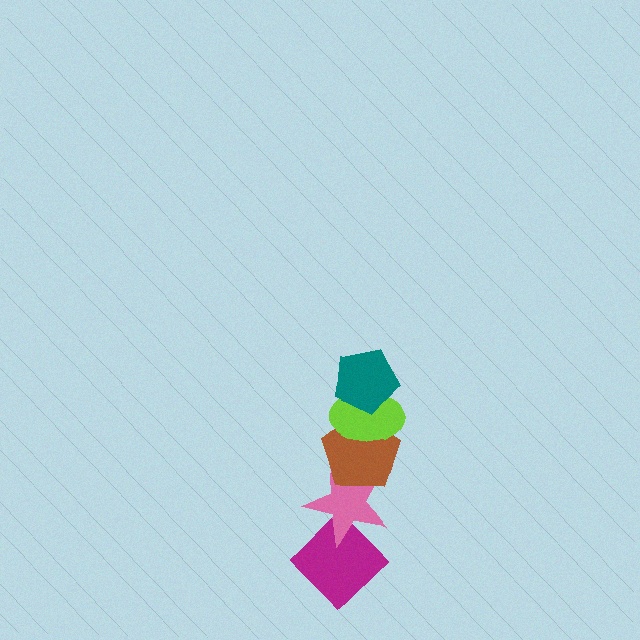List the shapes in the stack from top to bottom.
From top to bottom: the teal pentagon, the lime ellipse, the brown pentagon, the pink star, the magenta diamond.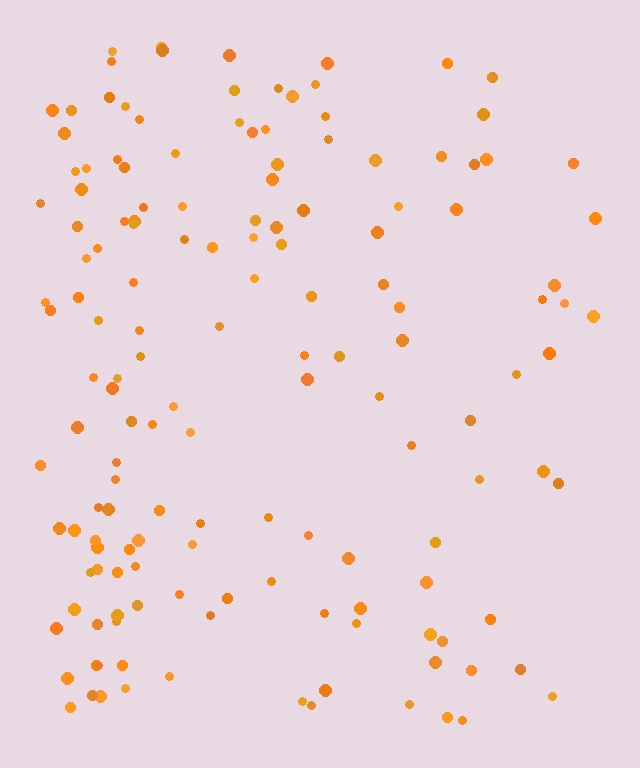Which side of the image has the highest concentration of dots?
The left.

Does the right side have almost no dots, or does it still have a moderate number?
Still a moderate number, just noticeably fewer than the left.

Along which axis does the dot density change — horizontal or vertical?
Horizontal.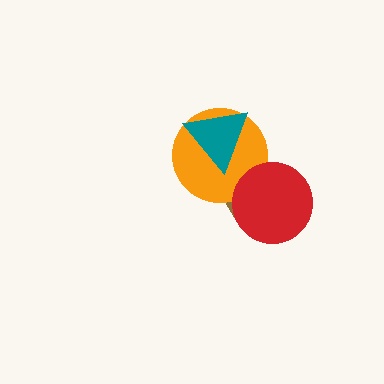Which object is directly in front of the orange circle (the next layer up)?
The red circle is directly in front of the orange circle.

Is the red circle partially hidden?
No, no other shape covers it.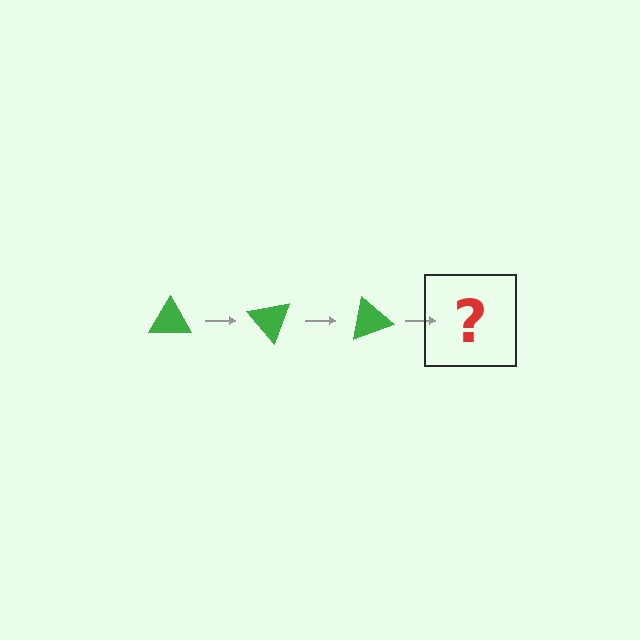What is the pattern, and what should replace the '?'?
The pattern is that the triangle rotates 50 degrees each step. The '?' should be a green triangle rotated 150 degrees.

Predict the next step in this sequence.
The next step is a green triangle rotated 150 degrees.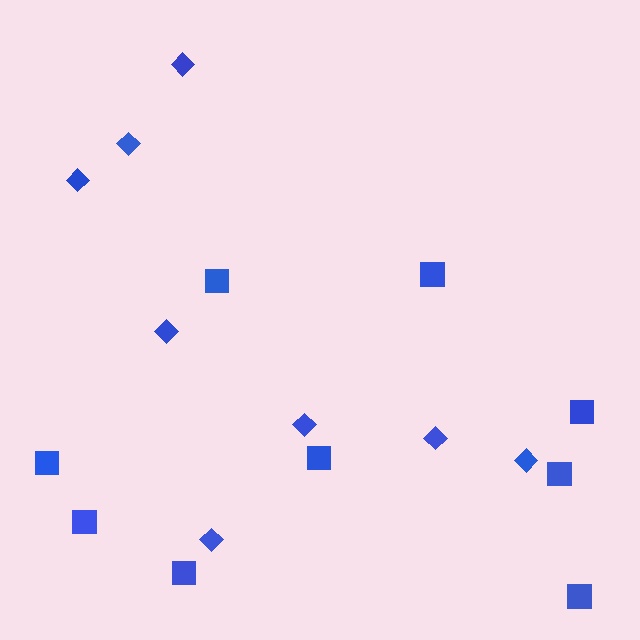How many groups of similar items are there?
There are 2 groups: one group of diamonds (8) and one group of squares (9).